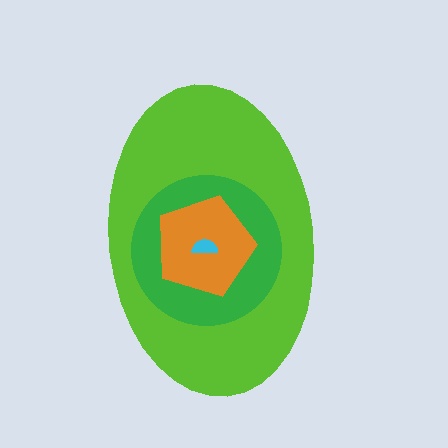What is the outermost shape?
The lime ellipse.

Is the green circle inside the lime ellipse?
Yes.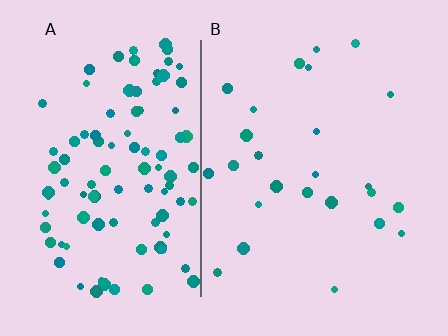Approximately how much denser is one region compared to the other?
Approximately 3.9× — region A over region B.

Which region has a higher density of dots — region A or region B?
A (the left).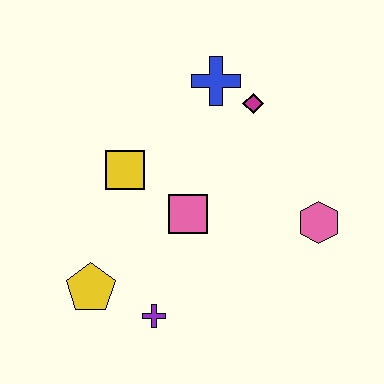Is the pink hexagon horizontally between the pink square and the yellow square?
No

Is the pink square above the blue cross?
No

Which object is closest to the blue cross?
The magenta diamond is closest to the blue cross.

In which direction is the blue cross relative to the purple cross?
The blue cross is above the purple cross.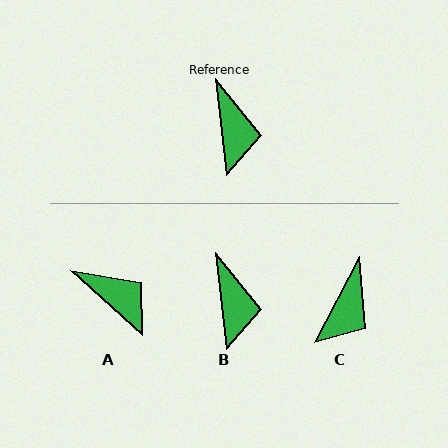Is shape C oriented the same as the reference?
No, it is off by about 34 degrees.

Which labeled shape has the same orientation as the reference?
B.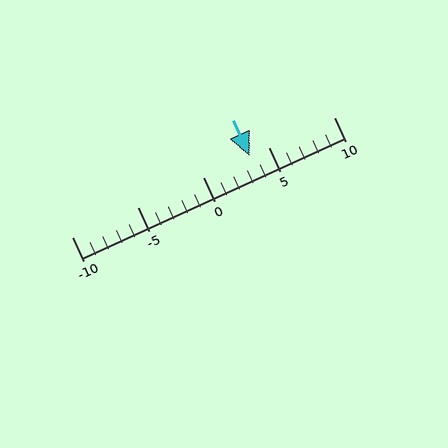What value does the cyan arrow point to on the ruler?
The cyan arrow points to approximately 4.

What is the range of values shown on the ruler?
The ruler shows values from -10 to 10.